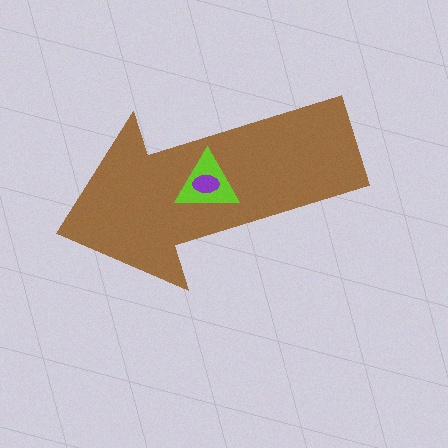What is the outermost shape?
The brown arrow.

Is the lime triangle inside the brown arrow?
Yes.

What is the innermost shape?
The purple ellipse.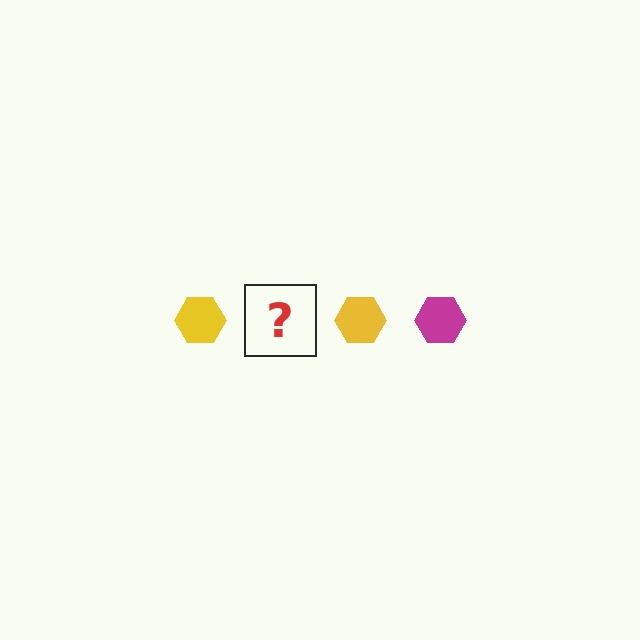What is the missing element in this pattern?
The missing element is a magenta hexagon.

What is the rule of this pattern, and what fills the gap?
The rule is that the pattern cycles through yellow, magenta hexagons. The gap should be filled with a magenta hexagon.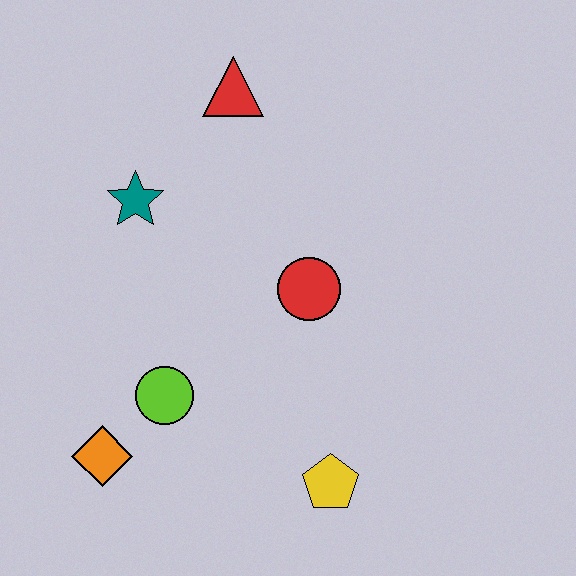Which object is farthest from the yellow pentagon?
The red triangle is farthest from the yellow pentagon.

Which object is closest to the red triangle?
The teal star is closest to the red triangle.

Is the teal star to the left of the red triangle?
Yes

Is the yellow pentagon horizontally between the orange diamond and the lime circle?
No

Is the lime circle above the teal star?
No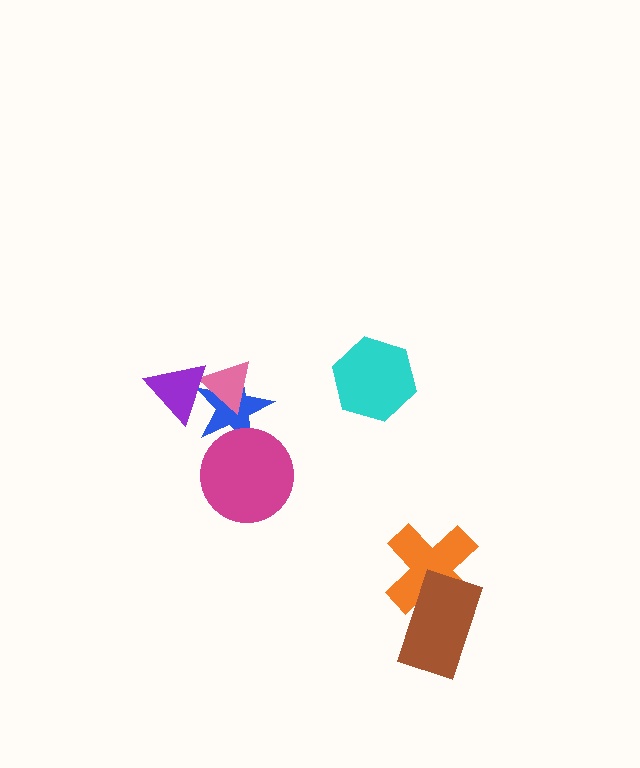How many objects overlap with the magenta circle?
1 object overlaps with the magenta circle.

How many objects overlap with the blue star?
3 objects overlap with the blue star.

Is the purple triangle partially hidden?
No, no other shape covers it.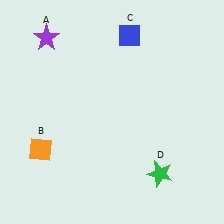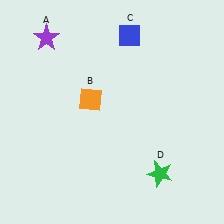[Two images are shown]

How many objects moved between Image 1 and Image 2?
1 object moved between the two images.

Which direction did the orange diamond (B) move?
The orange diamond (B) moved up.